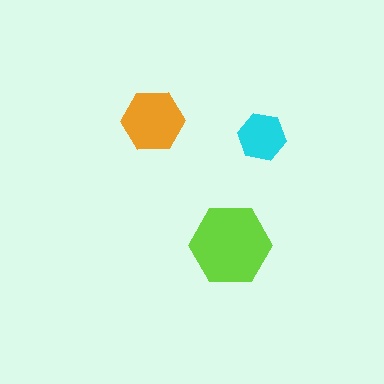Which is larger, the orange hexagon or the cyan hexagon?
The orange one.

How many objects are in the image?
There are 3 objects in the image.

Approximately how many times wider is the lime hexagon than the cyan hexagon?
About 1.5 times wider.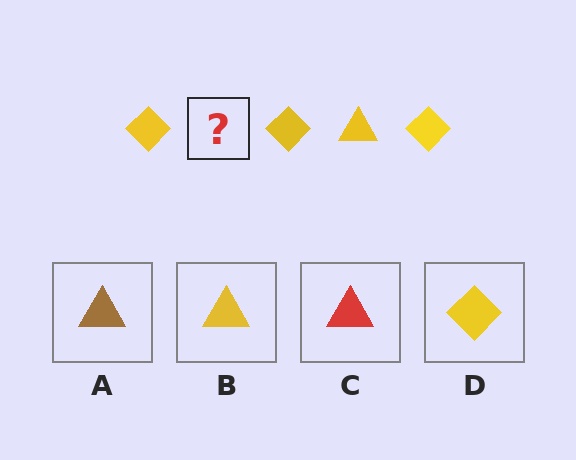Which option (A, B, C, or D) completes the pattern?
B.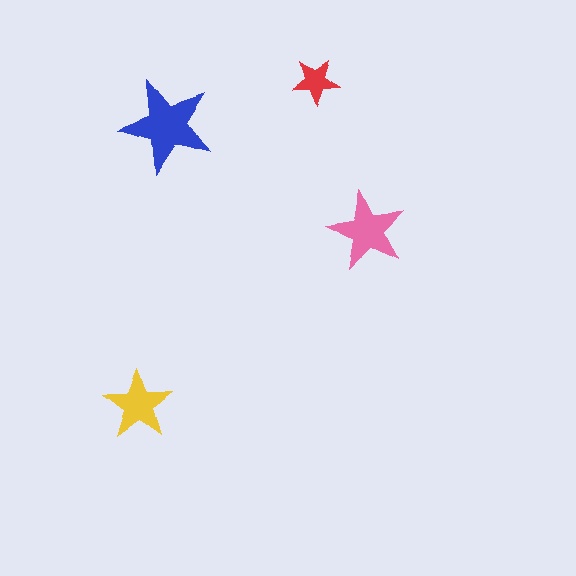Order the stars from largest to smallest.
the blue one, the pink one, the yellow one, the red one.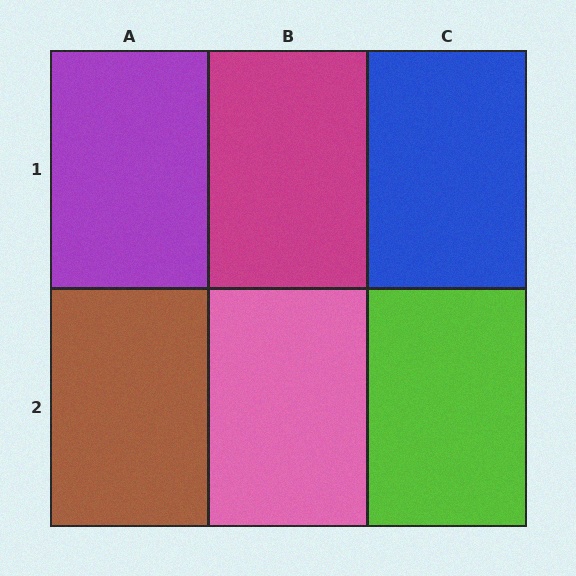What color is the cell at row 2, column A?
Brown.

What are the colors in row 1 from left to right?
Purple, magenta, blue.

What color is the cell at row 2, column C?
Lime.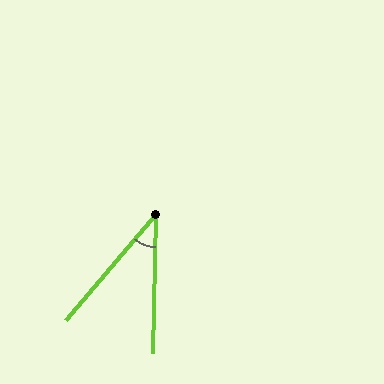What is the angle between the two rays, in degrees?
Approximately 39 degrees.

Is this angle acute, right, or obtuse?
It is acute.